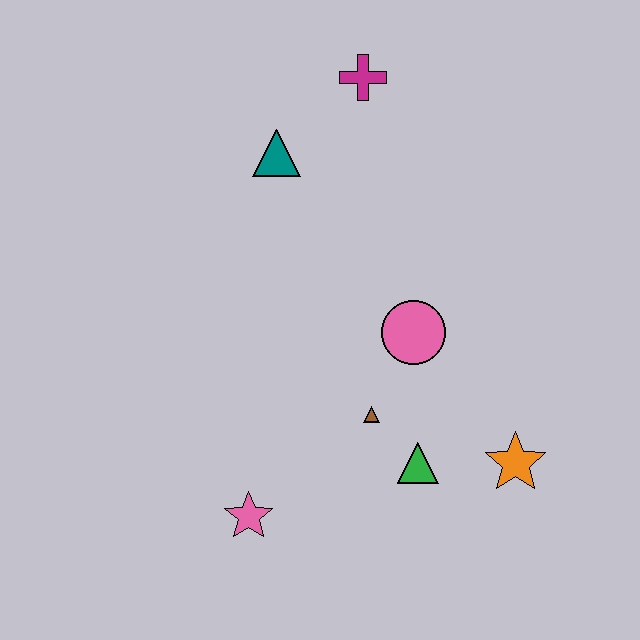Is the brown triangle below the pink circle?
Yes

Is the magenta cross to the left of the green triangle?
Yes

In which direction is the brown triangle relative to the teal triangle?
The brown triangle is below the teal triangle.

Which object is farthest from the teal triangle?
The orange star is farthest from the teal triangle.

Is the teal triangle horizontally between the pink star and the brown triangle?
Yes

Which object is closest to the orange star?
The green triangle is closest to the orange star.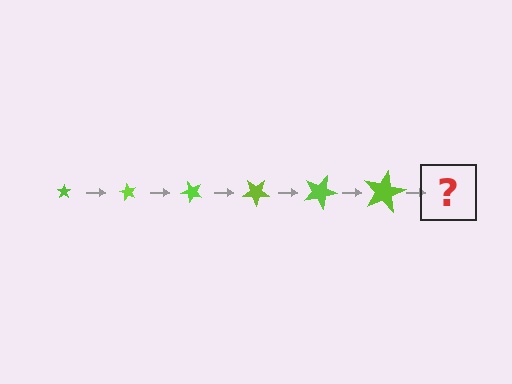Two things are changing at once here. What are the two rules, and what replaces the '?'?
The two rules are that the star grows larger each step and it rotates 60 degrees each step. The '?' should be a star, larger than the previous one and rotated 360 degrees from the start.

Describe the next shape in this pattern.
It should be a star, larger than the previous one and rotated 360 degrees from the start.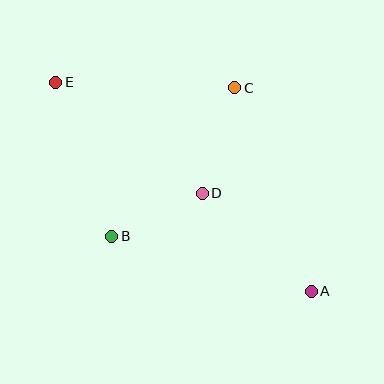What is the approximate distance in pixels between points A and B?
The distance between A and B is approximately 207 pixels.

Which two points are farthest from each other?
Points A and E are farthest from each other.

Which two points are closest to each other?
Points B and D are closest to each other.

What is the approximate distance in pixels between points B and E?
The distance between B and E is approximately 164 pixels.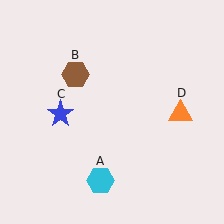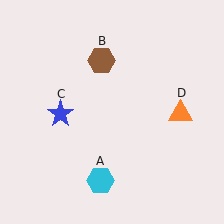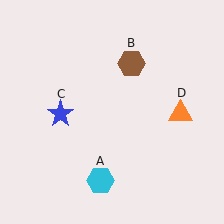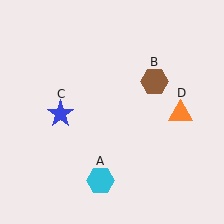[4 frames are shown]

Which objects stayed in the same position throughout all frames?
Cyan hexagon (object A) and blue star (object C) and orange triangle (object D) remained stationary.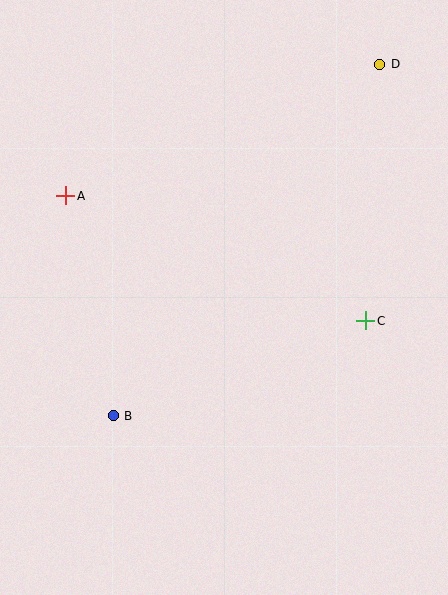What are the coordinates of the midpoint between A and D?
The midpoint between A and D is at (223, 130).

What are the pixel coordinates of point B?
Point B is at (113, 416).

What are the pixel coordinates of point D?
Point D is at (380, 64).